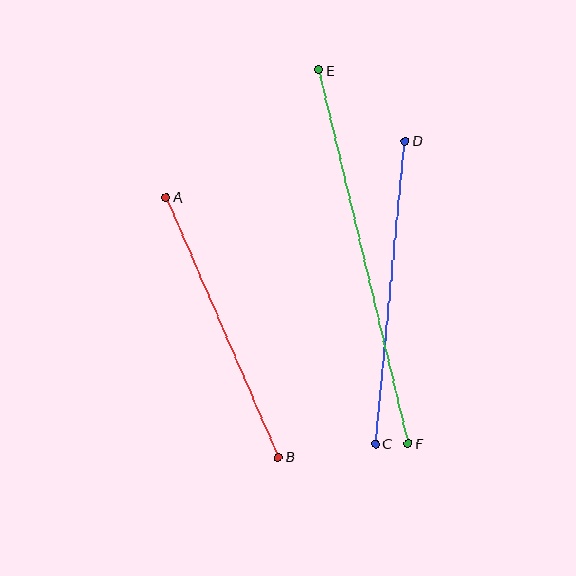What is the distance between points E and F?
The distance is approximately 384 pixels.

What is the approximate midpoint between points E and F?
The midpoint is at approximately (363, 257) pixels.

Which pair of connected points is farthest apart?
Points E and F are farthest apart.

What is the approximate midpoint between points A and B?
The midpoint is at approximately (222, 327) pixels.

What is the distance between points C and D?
The distance is approximately 305 pixels.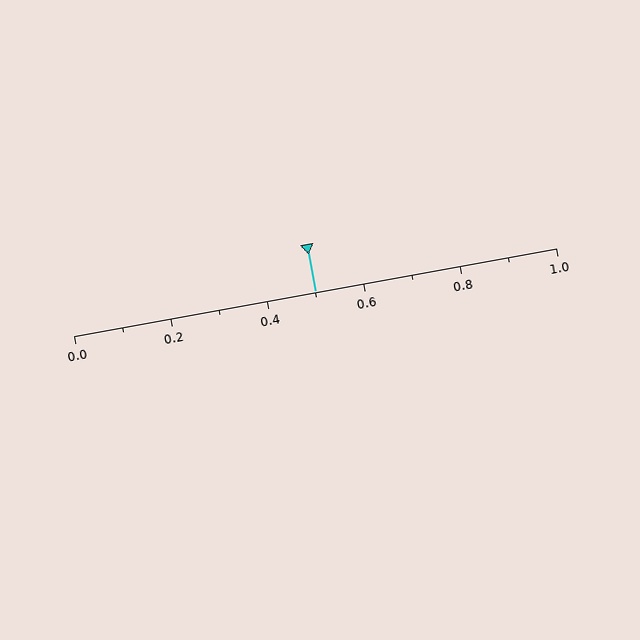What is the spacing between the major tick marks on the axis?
The major ticks are spaced 0.2 apart.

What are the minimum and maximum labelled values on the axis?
The axis runs from 0.0 to 1.0.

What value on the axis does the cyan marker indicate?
The marker indicates approximately 0.5.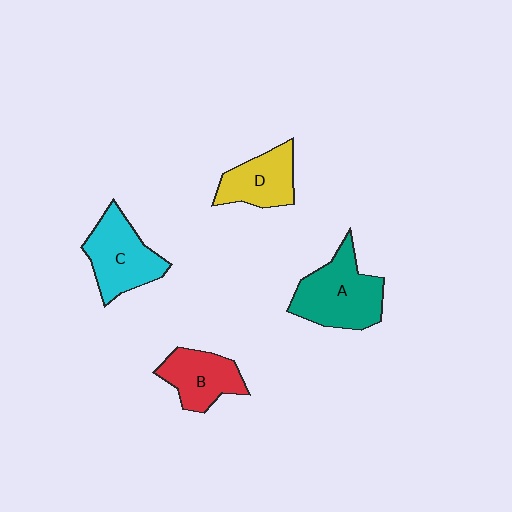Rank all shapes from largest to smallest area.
From largest to smallest: A (teal), C (cyan), B (red), D (yellow).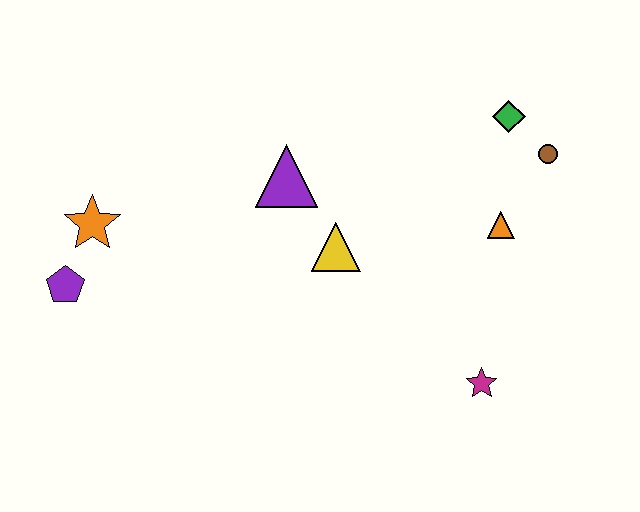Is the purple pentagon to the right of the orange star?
No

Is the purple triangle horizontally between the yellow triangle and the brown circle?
No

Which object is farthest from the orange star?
The brown circle is farthest from the orange star.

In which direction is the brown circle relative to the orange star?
The brown circle is to the right of the orange star.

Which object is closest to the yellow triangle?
The purple triangle is closest to the yellow triangle.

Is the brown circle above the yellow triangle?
Yes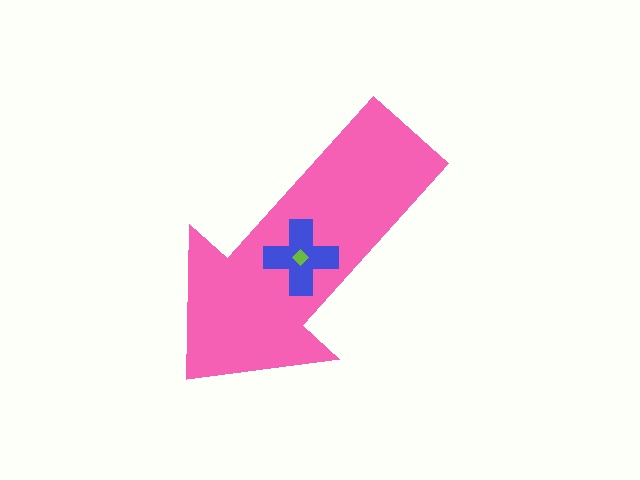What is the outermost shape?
The pink arrow.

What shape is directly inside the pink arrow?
The blue cross.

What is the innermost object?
The lime diamond.